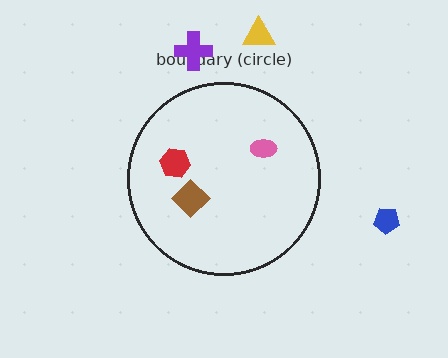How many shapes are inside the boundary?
3 inside, 3 outside.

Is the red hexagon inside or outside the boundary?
Inside.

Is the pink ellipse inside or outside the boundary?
Inside.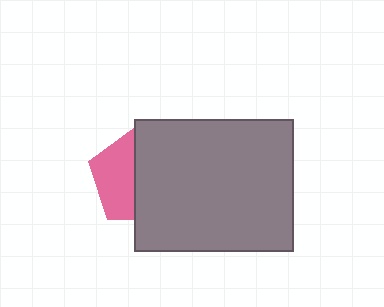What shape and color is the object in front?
The object in front is a gray rectangle.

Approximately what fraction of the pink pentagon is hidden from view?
Roughly 56% of the pink pentagon is hidden behind the gray rectangle.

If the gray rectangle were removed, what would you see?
You would see the complete pink pentagon.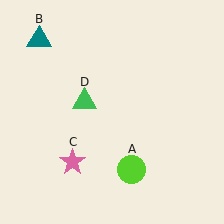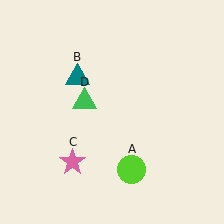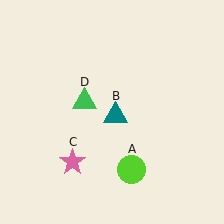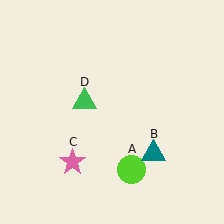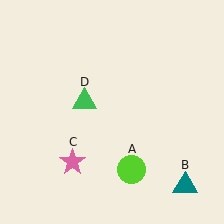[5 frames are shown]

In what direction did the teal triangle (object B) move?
The teal triangle (object B) moved down and to the right.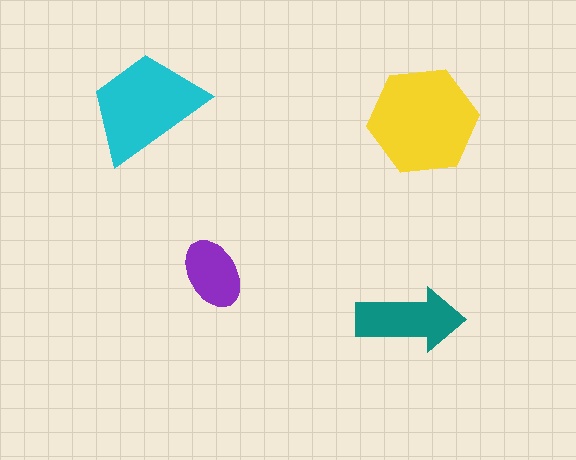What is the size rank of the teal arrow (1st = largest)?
3rd.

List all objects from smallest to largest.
The purple ellipse, the teal arrow, the cyan trapezoid, the yellow hexagon.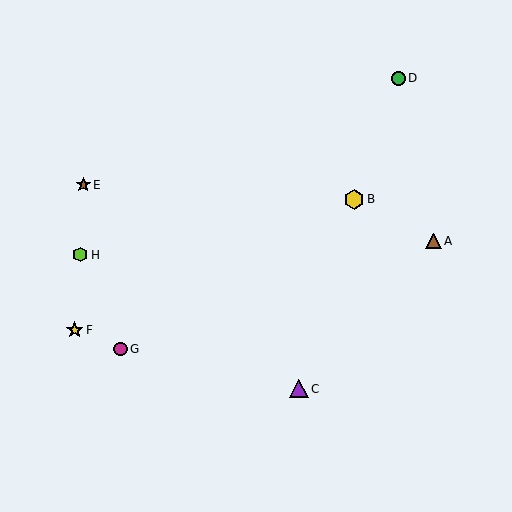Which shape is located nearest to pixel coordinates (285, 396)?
The purple triangle (labeled C) at (299, 389) is nearest to that location.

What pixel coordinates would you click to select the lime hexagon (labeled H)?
Click at (80, 255) to select the lime hexagon H.